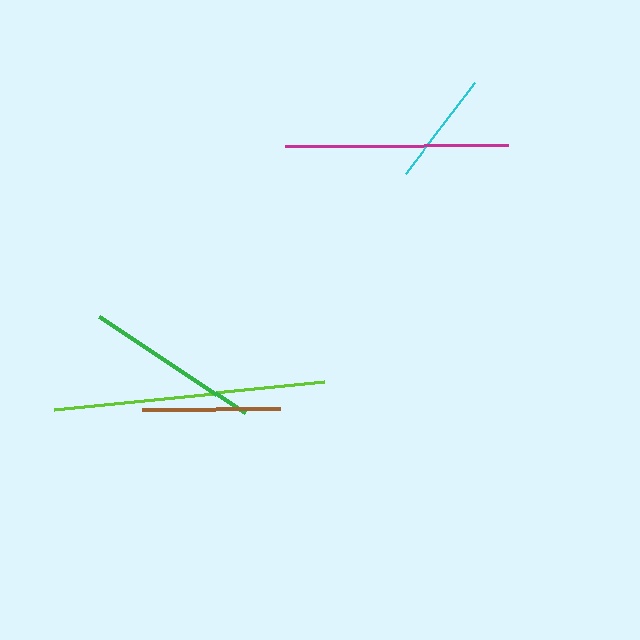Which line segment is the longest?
The lime line is the longest at approximately 271 pixels.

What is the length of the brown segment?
The brown segment is approximately 139 pixels long.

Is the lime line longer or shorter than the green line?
The lime line is longer than the green line.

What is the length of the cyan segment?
The cyan segment is approximately 114 pixels long.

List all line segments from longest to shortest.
From longest to shortest: lime, magenta, green, brown, cyan.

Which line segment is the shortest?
The cyan line is the shortest at approximately 114 pixels.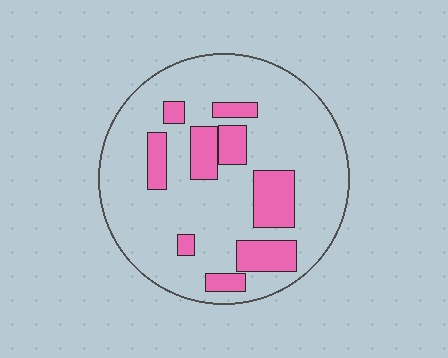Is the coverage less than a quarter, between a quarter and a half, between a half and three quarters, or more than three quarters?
Less than a quarter.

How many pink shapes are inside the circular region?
9.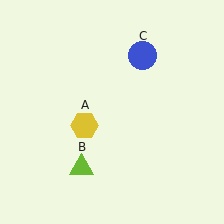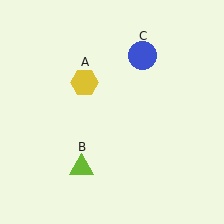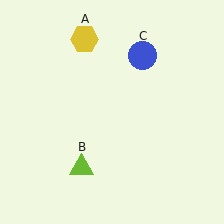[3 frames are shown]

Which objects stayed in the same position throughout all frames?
Lime triangle (object B) and blue circle (object C) remained stationary.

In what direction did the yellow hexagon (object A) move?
The yellow hexagon (object A) moved up.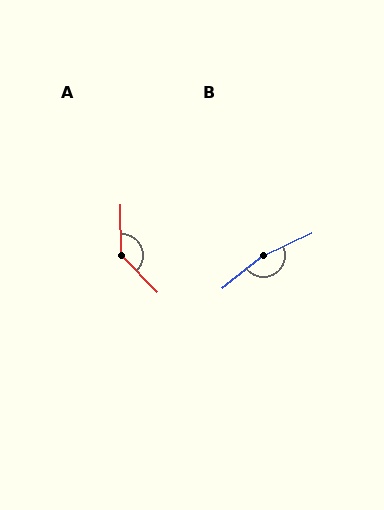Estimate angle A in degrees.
Approximately 136 degrees.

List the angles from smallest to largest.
A (136°), B (166°).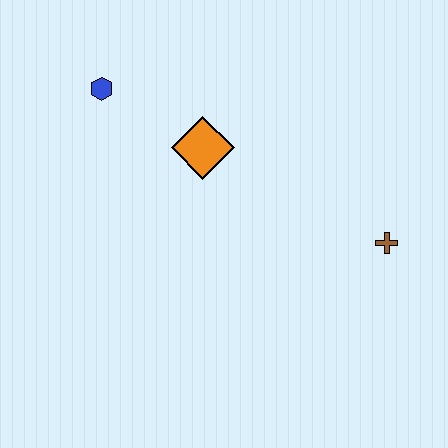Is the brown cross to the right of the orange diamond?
Yes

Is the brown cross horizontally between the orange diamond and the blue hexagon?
No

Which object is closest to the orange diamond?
The blue hexagon is closest to the orange diamond.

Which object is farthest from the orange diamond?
The brown cross is farthest from the orange diamond.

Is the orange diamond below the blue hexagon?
Yes